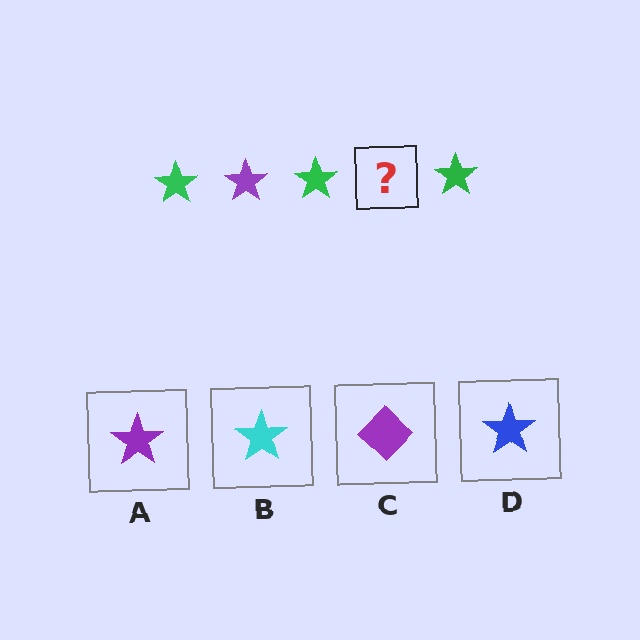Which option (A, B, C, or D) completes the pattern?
A.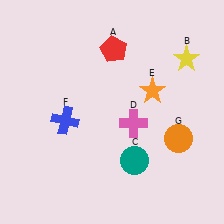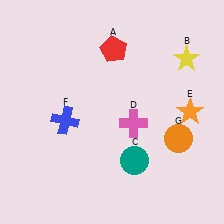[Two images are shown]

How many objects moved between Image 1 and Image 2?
1 object moved between the two images.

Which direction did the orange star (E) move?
The orange star (E) moved right.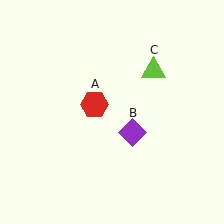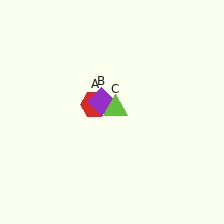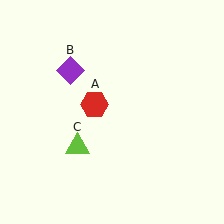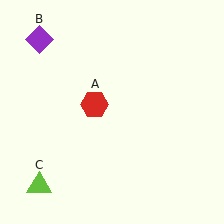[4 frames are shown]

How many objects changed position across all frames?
2 objects changed position: purple diamond (object B), lime triangle (object C).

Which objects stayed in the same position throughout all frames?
Red hexagon (object A) remained stationary.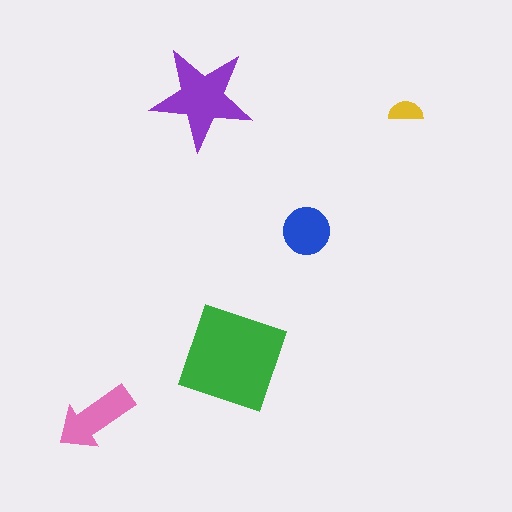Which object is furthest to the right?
The yellow semicircle is rightmost.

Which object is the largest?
The green square.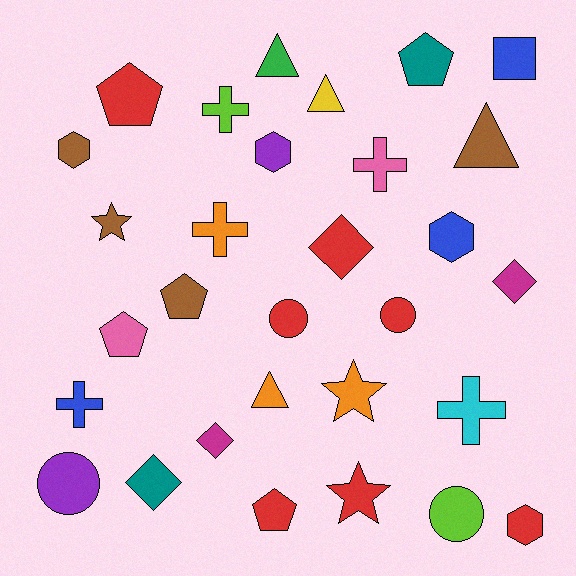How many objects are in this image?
There are 30 objects.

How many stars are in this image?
There are 3 stars.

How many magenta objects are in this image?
There are 2 magenta objects.